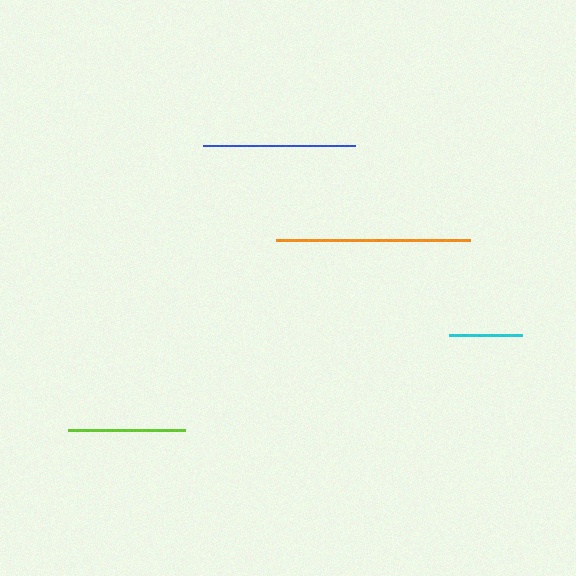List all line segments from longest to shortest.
From longest to shortest: orange, blue, lime, cyan.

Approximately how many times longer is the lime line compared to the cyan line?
The lime line is approximately 1.6 times the length of the cyan line.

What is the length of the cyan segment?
The cyan segment is approximately 73 pixels long.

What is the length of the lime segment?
The lime segment is approximately 117 pixels long.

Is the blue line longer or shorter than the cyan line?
The blue line is longer than the cyan line.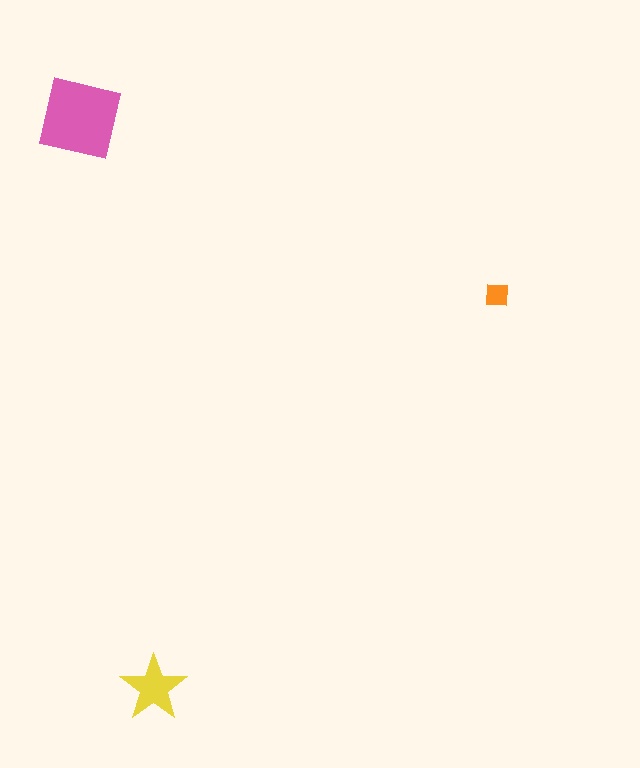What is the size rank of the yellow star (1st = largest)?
2nd.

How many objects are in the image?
There are 3 objects in the image.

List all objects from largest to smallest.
The pink square, the yellow star, the orange square.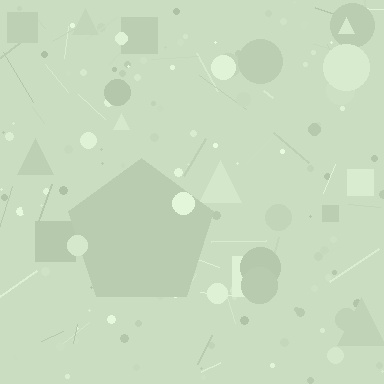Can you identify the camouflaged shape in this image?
The camouflaged shape is a pentagon.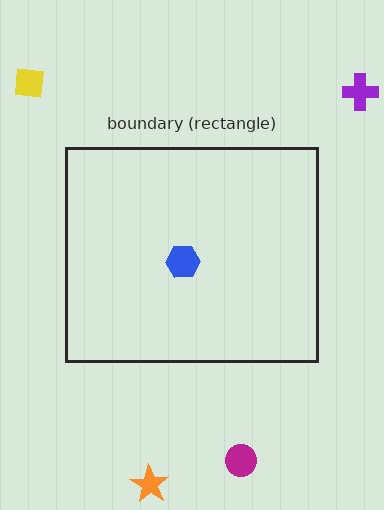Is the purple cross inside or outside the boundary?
Outside.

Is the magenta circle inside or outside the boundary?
Outside.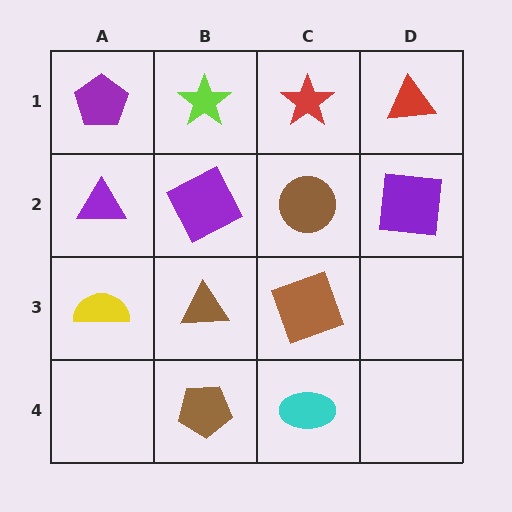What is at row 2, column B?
A purple square.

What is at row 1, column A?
A purple pentagon.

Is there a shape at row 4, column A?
No, that cell is empty.